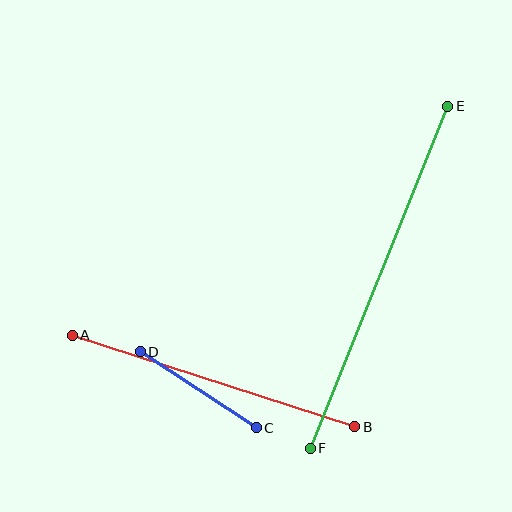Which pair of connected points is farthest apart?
Points E and F are farthest apart.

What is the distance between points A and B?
The distance is approximately 297 pixels.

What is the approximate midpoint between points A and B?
The midpoint is at approximately (213, 381) pixels.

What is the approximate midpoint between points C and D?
The midpoint is at approximately (198, 390) pixels.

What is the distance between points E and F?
The distance is approximately 368 pixels.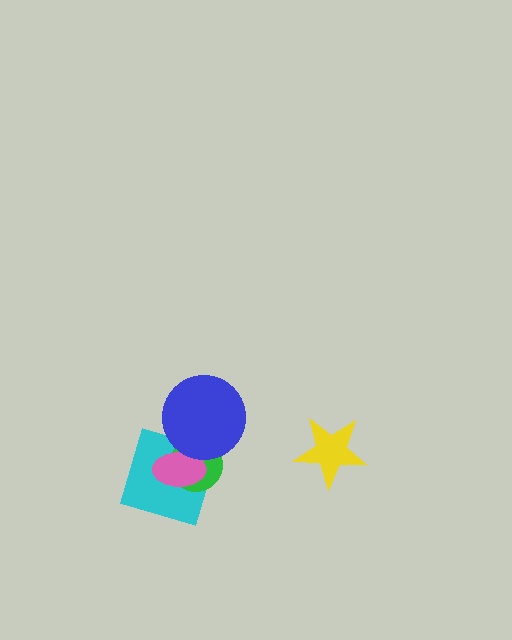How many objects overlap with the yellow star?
0 objects overlap with the yellow star.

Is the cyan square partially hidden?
Yes, it is partially covered by another shape.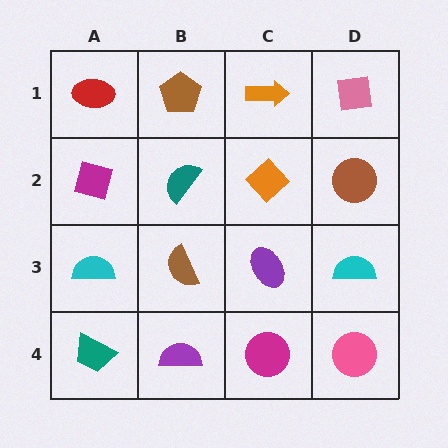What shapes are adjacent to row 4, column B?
A brown semicircle (row 3, column B), a teal trapezoid (row 4, column A), a magenta circle (row 4, column C).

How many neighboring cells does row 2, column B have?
4.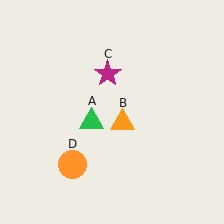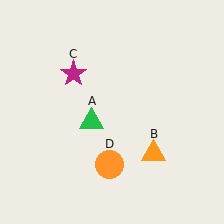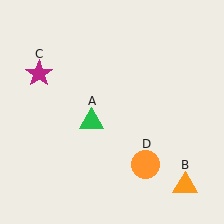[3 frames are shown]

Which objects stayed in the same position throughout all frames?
Green triangle (object A) remained stationary.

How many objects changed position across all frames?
3 objects changed position: orange triangle (object B), magenta star (object C), orange circle (object D).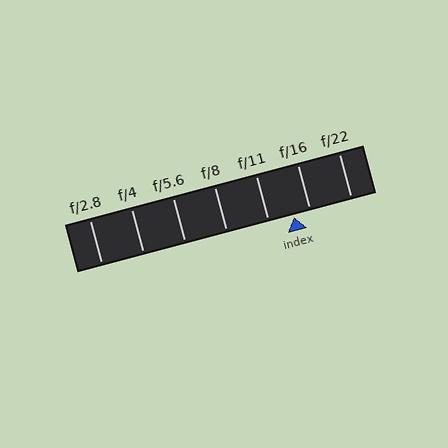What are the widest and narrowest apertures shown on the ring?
The widest aperture shown is f/2.8 and the narrowest is f/22.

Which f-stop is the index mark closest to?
The index mark is closest to f/16.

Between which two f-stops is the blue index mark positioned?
The index mark is between f/11 and f/16.